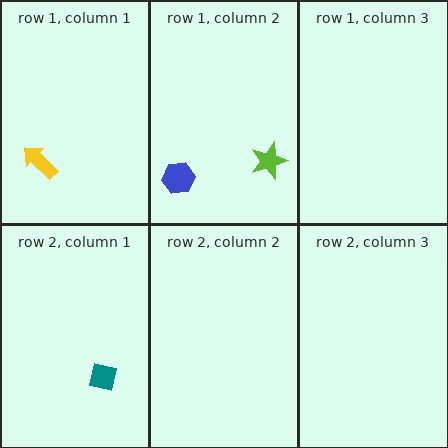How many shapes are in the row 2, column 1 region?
1.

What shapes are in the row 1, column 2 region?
The lime star, the blue hexagon.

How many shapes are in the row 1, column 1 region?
1.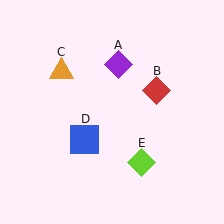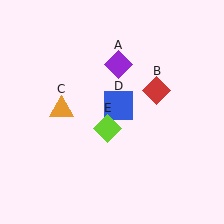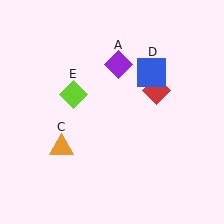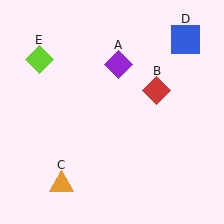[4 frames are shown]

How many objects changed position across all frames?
3 objects changed position: orange triangle (object C), blue square (object D), lime diamond (object E).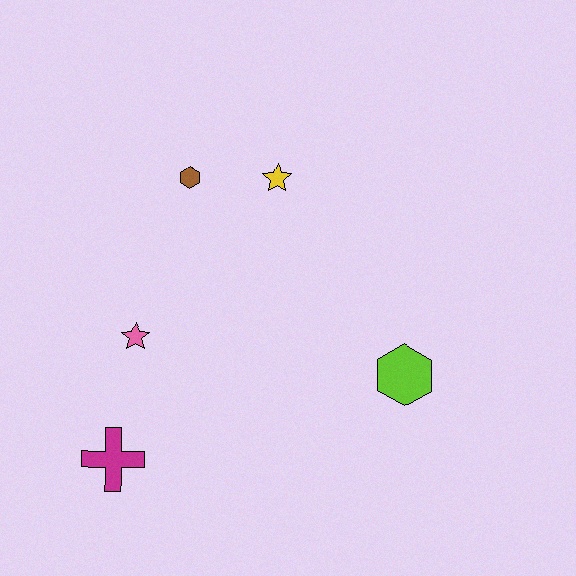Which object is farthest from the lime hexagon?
The magenta cross is farthest from the lime hexagon.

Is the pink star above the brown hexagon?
No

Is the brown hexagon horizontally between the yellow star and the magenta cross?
Yes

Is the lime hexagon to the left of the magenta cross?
No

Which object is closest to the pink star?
The magenta cross is closest to the pink star.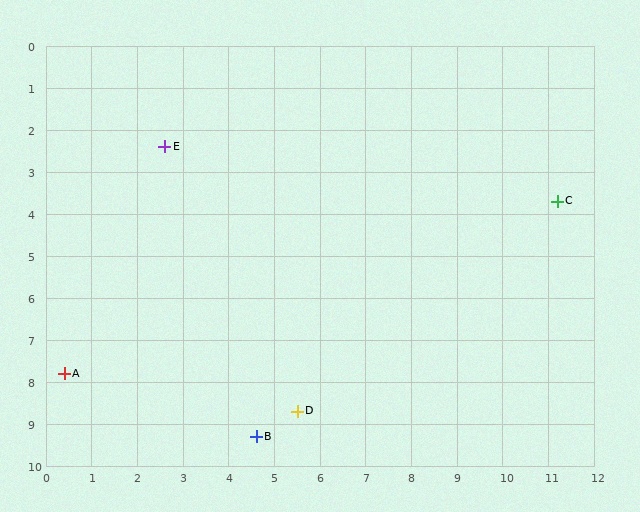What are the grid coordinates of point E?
Point E is at approximately (2.6, 2.4).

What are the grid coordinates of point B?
Point B is at approximately (4.6, 9.3).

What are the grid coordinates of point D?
Point D is at approximately (5.5, 8.7).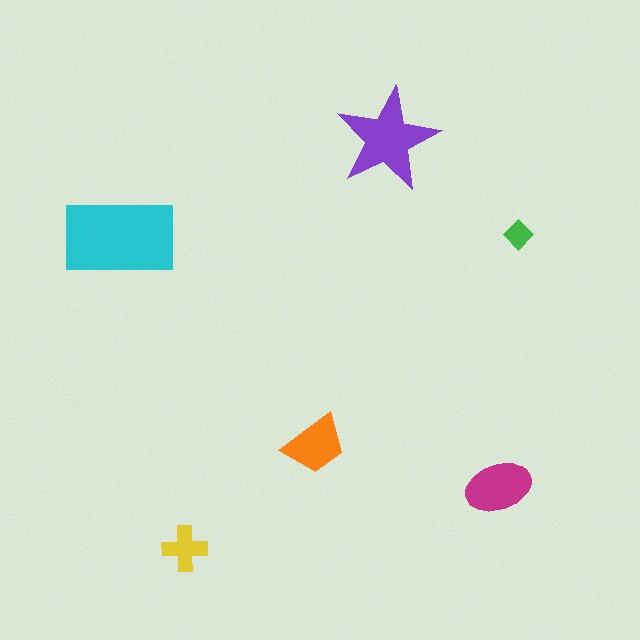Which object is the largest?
The cyan rectangle.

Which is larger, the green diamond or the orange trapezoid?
The orange trapezoid.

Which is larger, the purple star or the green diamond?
The purple star.